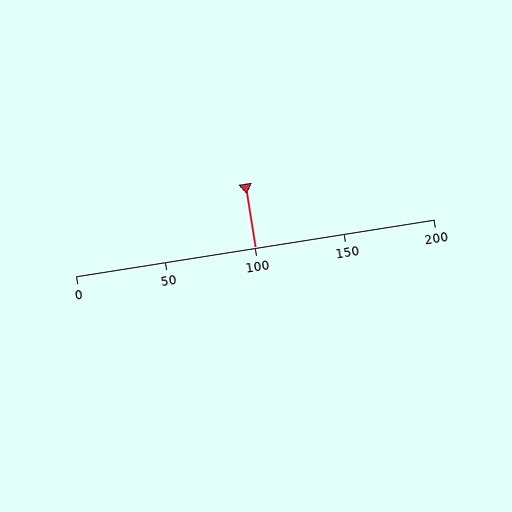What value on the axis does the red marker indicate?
The marker indicates approximately 100.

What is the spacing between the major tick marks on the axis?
The major ticks are spaced 50 apart.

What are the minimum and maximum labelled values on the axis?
The axis runs from 0 to 200.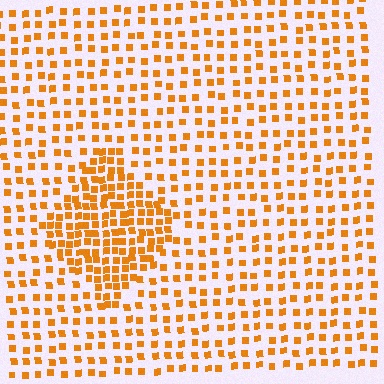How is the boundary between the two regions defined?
The boundary is defined by a change in element density (approximately 2.1x ratio). All elements are the same color, size, and shape.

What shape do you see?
I see a diamond.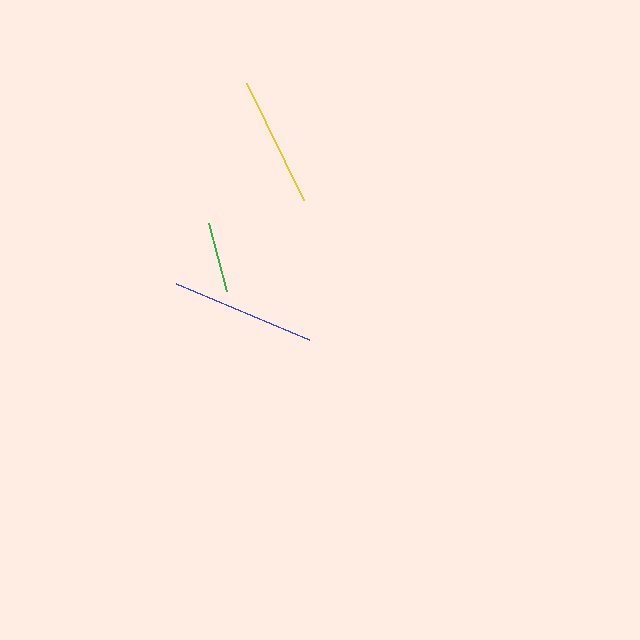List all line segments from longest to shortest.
From longest to shortest: blue, yellow, green.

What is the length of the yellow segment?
The yellow segment is approximately 130 pixels long.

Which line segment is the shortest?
The green line is the shortest at approximately 70 pixels.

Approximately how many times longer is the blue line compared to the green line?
The blue line is approximately 2.0 times the length of the green line.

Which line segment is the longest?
The blue line is the longest at approximately 144 pixels.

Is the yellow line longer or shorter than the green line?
The yellow line is longer than the green line.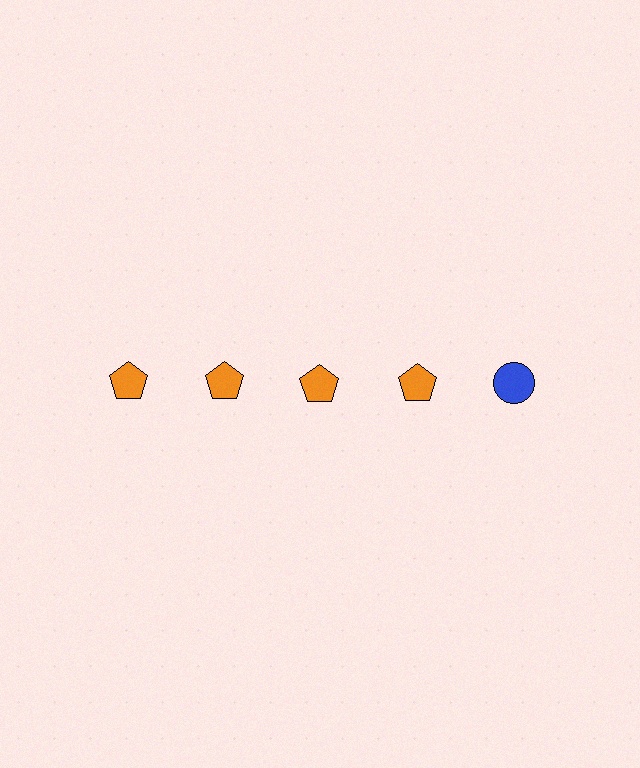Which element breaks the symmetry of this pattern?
The blue circle in the top row, rightmost column breaks the symmetry. All other shapes are orange pentagons.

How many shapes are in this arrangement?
There are 5 shapes arranged in a grid pattern.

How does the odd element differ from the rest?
It differs in both color (blue instead of orange) and shape (circle instead of pentagon).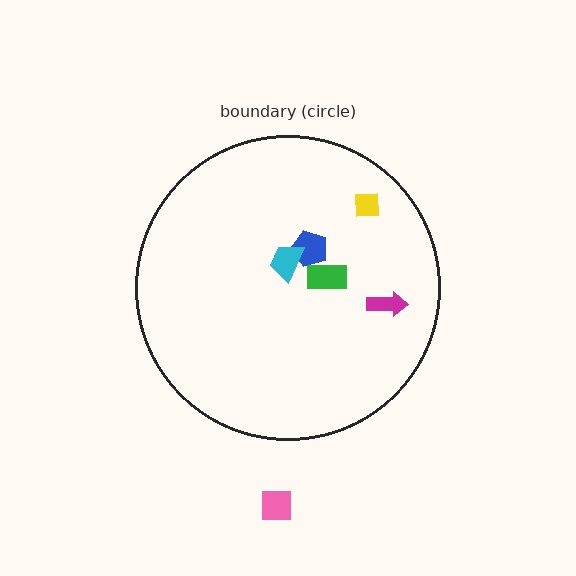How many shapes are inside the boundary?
5 inside, 1 outside.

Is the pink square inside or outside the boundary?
Outside.